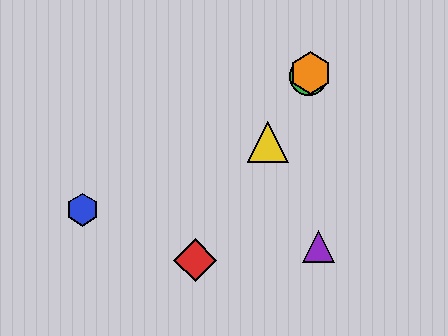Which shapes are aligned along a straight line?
The red diamond, the green circle, the yellow triangle, the orange hexagon are aligned along a straight line.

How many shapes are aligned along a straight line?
4 shapes (the red diamond, the green circle, the yellow triangle, the orange hexagon) are aligned along a straight line.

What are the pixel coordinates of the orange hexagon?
The orange hexagon is at (311, 73).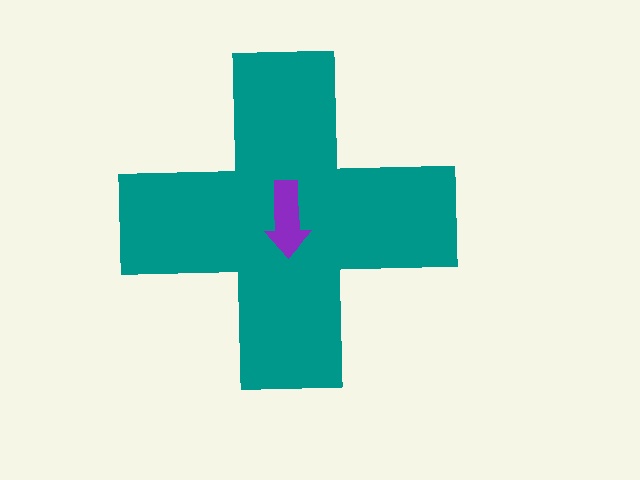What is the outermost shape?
The teal cross.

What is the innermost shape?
The purple arrow.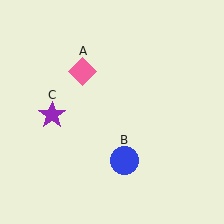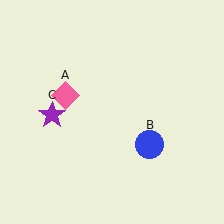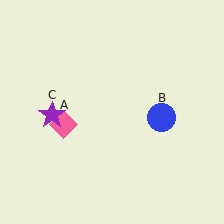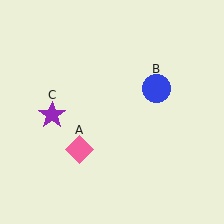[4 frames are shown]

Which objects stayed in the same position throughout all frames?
Purple star (object C) remained stationary.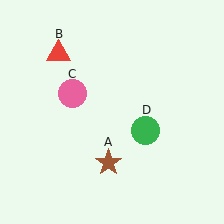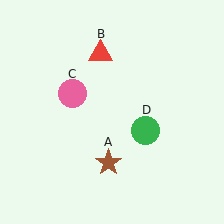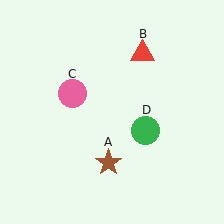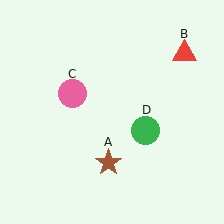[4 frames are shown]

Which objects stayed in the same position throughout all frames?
Brown star (object A) and pink circle (object C) and green circle (object D) remained stationary.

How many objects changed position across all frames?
1 object changed position: red triangle (object B).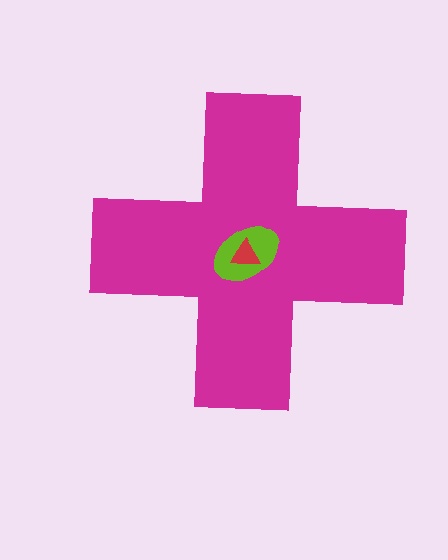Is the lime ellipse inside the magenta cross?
Yes.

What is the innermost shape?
The red triangle.